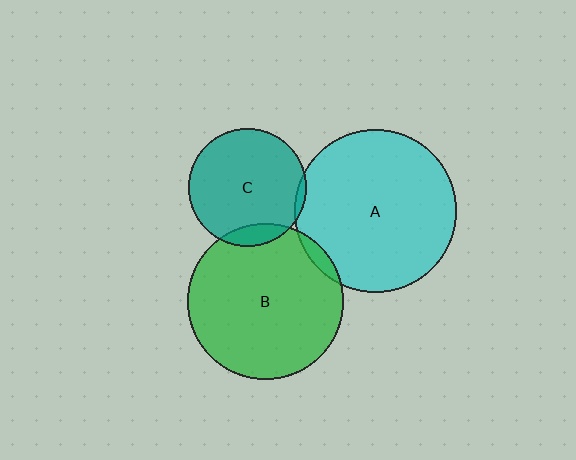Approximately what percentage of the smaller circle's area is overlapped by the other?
Approximately 5%.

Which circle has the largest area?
Circle A (cyan).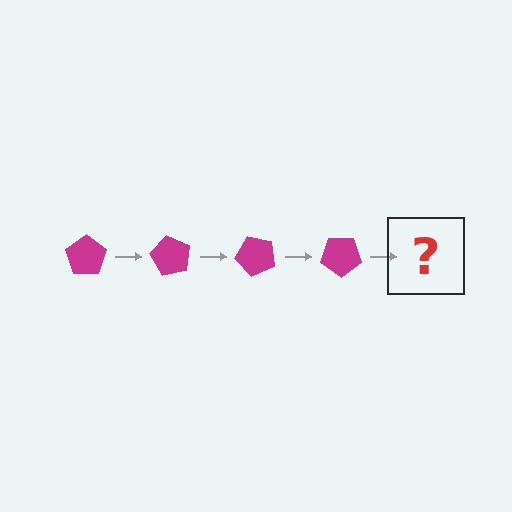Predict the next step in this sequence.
The next step is a magenta pentagon rotated 240 degrees.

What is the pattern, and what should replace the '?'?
The pattern is that the pentagon rotates 60 degrees each step. The '?' should be a magenta pentagon rotated 240 degrees.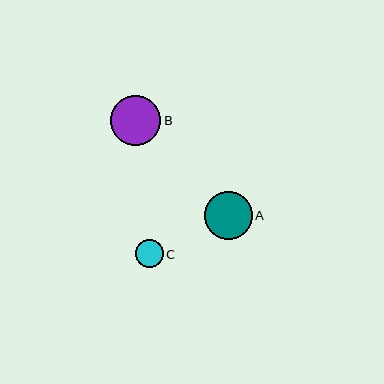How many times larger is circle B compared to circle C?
Circle B is approximately 1.8 times the size of circle C.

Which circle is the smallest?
Circle C is the smallest with a size of approximately 27 pixels.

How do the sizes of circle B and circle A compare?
Circle B and circle A are approximately the same size.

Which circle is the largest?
Circle B is the largest with a size of approximately 50 pixels.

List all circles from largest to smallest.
From largest to smallest: B, A, C.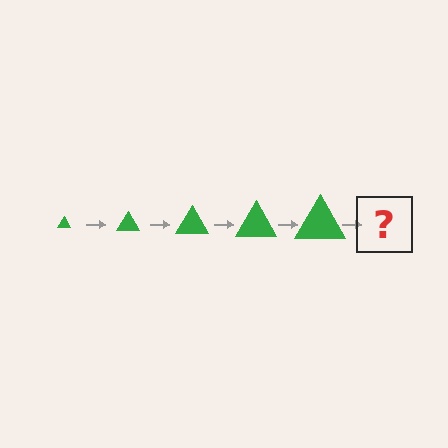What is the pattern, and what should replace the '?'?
The pattern is that the triangle gets progressively larger each step. The '?' should be a green triangle, larger than the previous one.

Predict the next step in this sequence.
The next step is a green triangle, larger than the previous one.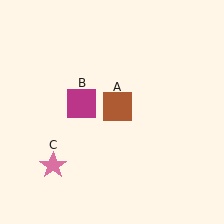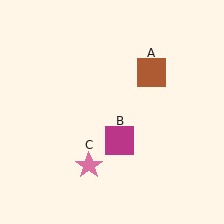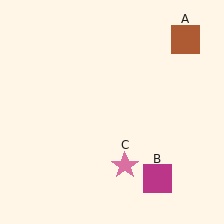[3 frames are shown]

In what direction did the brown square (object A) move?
The brown square (object A) moved up and to the right.